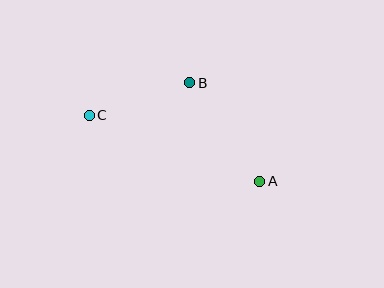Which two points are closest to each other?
Points B and C are closest to each other.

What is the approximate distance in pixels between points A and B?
The distance between A and B is approximately 121 pixels.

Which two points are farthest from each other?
Points A and C are farthest from each other.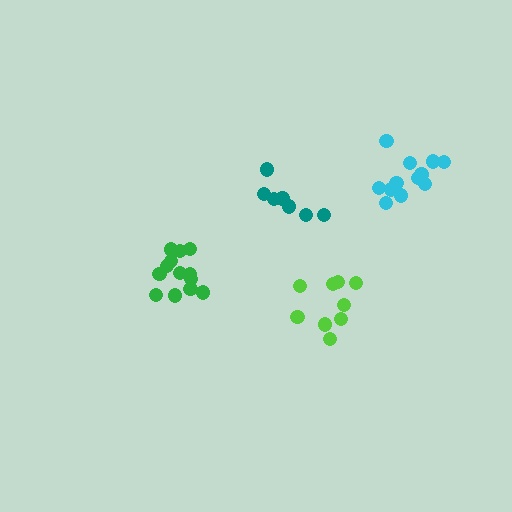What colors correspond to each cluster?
The clusters are colored: lime, cyan, teal, green.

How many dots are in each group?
Group 1: 9 dots, Group 2: 12 dots, Group 3: 7 dots, Group 4: 13 dots (41 total).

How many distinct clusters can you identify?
There are 4 distinct clusters.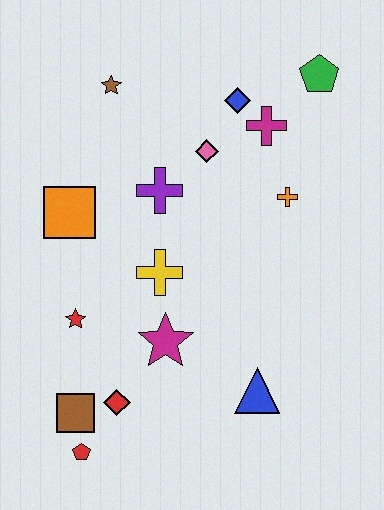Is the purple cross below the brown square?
No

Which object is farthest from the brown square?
The green pentagon is farthest from the brown square.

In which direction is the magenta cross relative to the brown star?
The magenta cross is to the right of the brown star.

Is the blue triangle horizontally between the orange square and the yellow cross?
No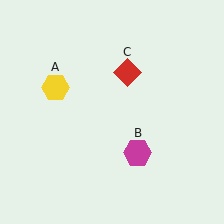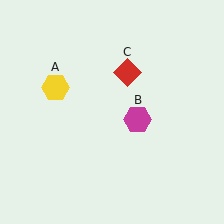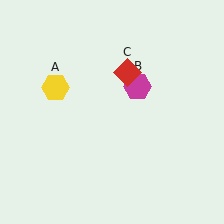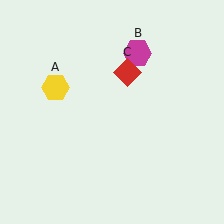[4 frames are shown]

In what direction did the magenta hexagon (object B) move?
The magenta hexagon (object B) moved up.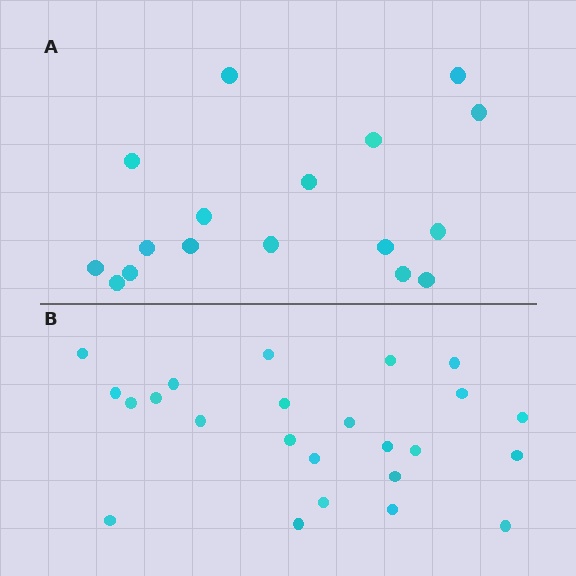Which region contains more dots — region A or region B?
Region B (the bottom region) has more dots.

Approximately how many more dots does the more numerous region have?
Region B has roughly 8 or so more dots than region A.